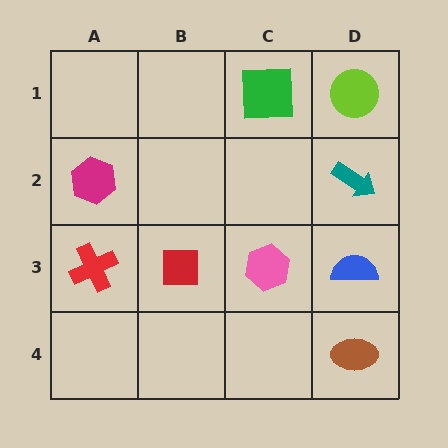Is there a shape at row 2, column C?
No, that cell is empty.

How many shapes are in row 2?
2 shapes.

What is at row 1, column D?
A lime circle.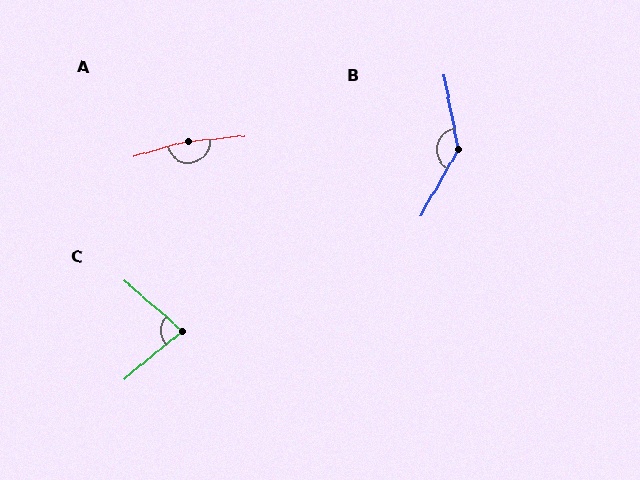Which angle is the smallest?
C, at approximately 80 degrees.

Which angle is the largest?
A, at approximately 169 degrees.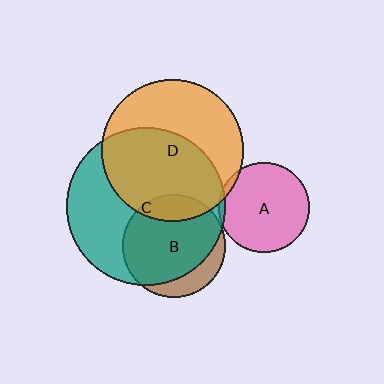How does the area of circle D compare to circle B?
Approximately 1.9 times.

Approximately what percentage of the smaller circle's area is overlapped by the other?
Approximately 55%.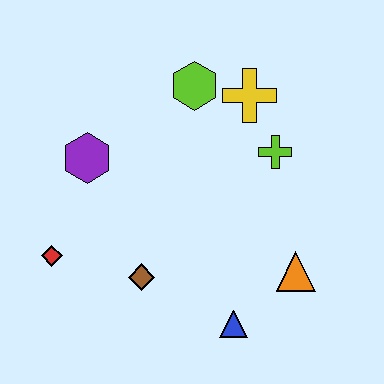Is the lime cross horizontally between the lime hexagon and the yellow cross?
No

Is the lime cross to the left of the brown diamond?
No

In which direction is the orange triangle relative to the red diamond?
The orange triangle is to the right of the red diamond.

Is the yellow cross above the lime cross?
Yes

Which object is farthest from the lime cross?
The red diamond is farthest from the lime cross.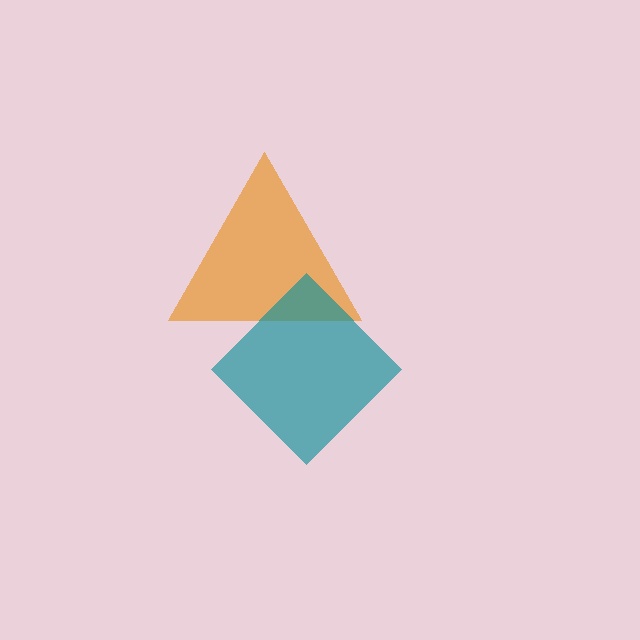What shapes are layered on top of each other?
The layered shapes are: an orange triangle, a teal diamond.